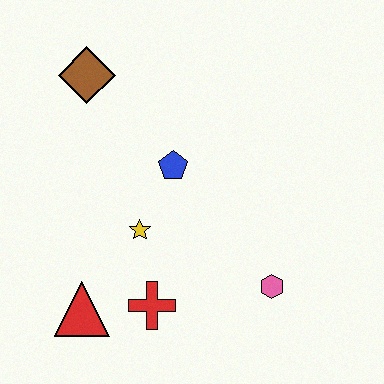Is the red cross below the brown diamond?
Yes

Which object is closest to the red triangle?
The red cross is closest to the red triangle.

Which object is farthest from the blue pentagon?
The red triangle is farthest from the blue pentagon.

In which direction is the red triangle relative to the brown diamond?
The red triangle is below the brown diamond.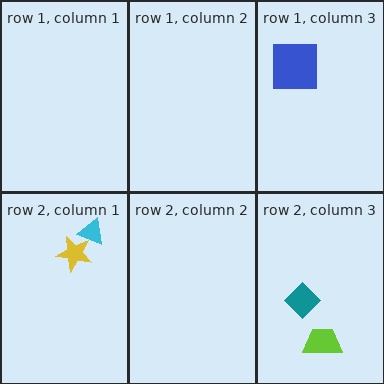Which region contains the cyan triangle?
The row 2, column 1 region.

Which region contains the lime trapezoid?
The row 2, column 3 region.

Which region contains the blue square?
The row 1, column 3 region.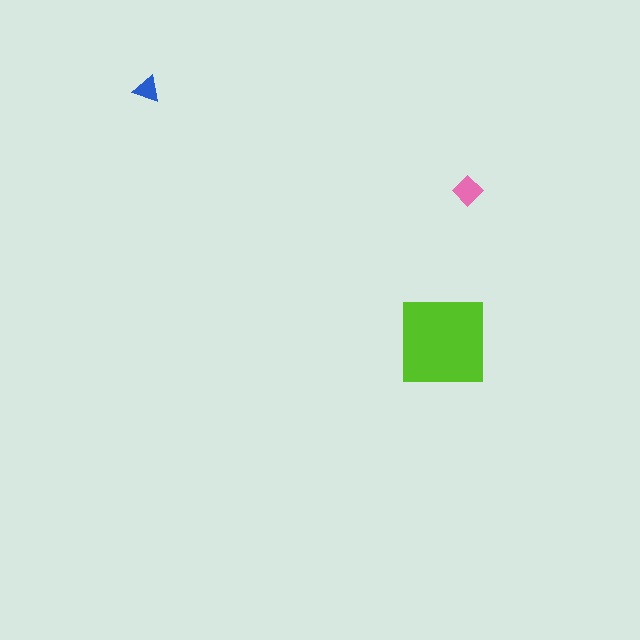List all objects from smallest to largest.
The blue triangle, the pink diamond, the lime square.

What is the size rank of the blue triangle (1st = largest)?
3rd.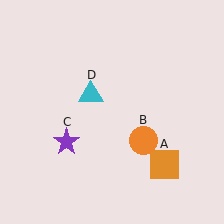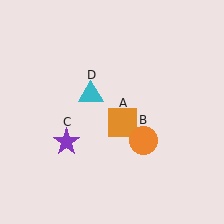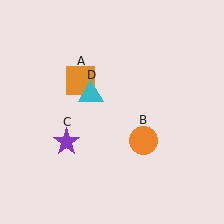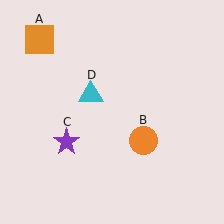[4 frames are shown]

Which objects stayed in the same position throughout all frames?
Orange circle (object B) and purple star (object C) and cyan triangle (object D) remained stationary.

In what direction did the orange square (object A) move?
The orange square (object A) moved up and to the left.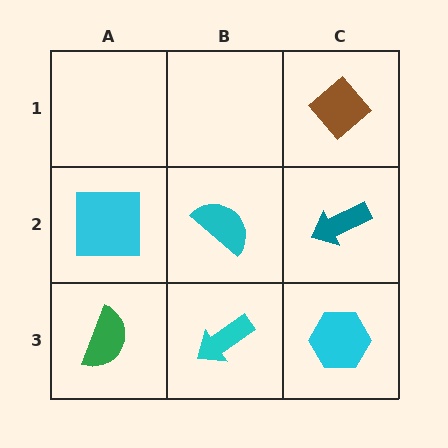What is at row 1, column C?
A brown diamond.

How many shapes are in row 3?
3 shapes.